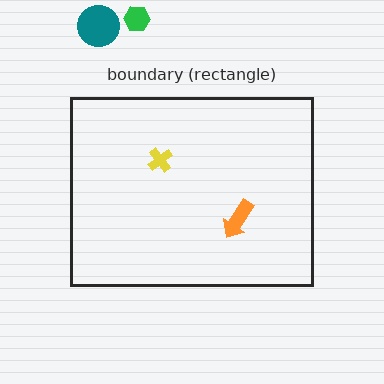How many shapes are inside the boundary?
2 inside, 2 outside.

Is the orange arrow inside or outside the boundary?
Inside.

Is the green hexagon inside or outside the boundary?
Outside.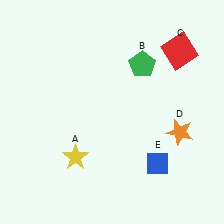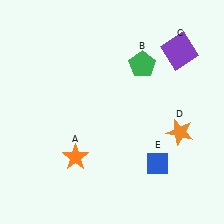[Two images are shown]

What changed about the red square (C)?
In Image 1, C is red. In Image 2, it changed to purple.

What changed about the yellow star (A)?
In Image 1, A is yellow. In Image 2, it changed to orange.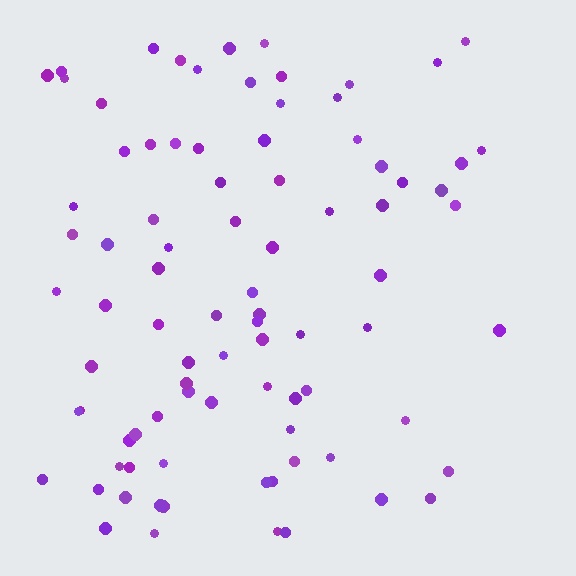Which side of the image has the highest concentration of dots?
The left.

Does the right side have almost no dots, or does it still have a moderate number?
Still a moderate number, just noticeably fewer than the left.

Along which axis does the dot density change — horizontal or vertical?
Horizontal.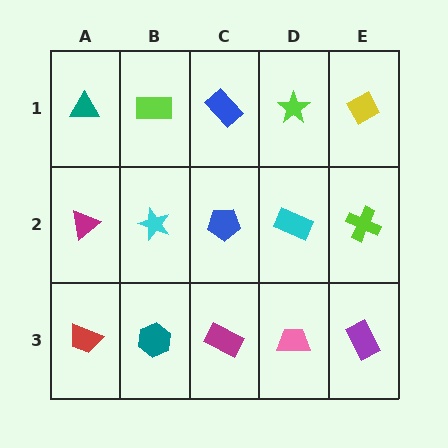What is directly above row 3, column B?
A cyan star.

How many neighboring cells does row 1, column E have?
2.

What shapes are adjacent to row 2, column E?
A yellow diamond (row 1, column E), a purple rectangle (row 3, column E), a cyan rectangle (row 2, column D).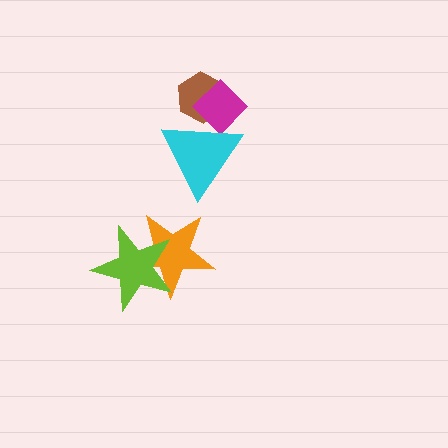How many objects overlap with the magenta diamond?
2 objects overlap with the magenta diamond.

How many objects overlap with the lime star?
1 object overlaps with the lime star.